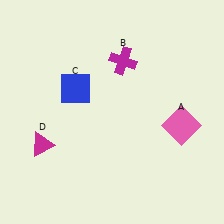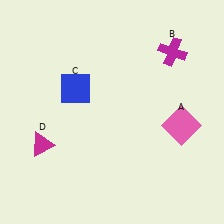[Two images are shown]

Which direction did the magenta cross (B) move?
The magenta cross (B) moved right.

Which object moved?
The magenta cross (B) moved right.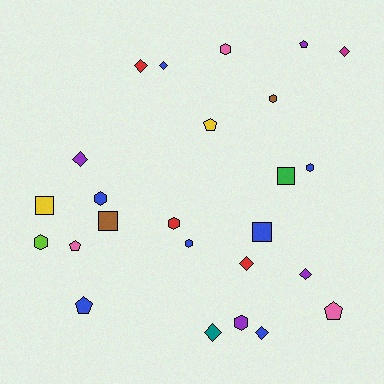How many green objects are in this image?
There is 1 green object.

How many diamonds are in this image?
There are 8 diamonds.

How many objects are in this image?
There are 25 objects.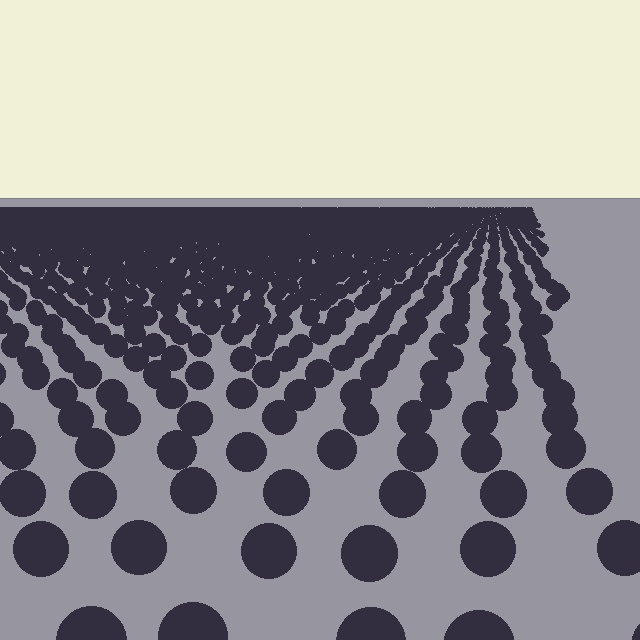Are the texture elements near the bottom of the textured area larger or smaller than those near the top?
Larger. Near the bottom, elements are closer to the viewer and appear at a bigger on-screen size.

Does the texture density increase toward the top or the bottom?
Density increases toward the top.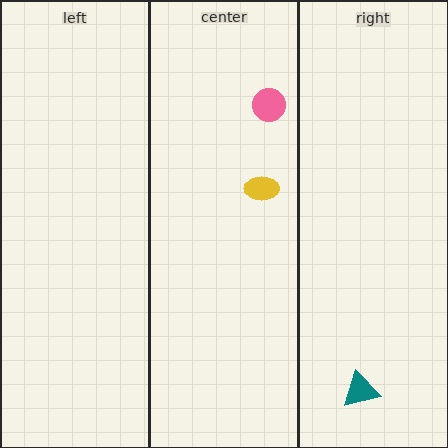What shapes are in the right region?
The teal triangle.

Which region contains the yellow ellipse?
The center region.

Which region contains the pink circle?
The center region.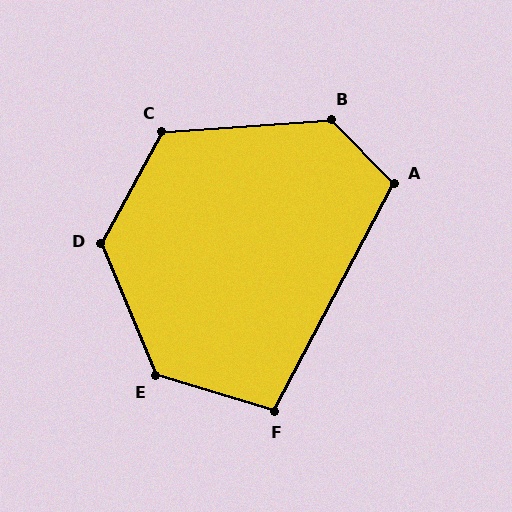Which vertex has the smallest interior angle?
F, at approximately 101 degrees.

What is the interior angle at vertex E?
Approximately 129 degrees (obtuse).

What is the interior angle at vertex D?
Approximately 129 degrees (obtuse).